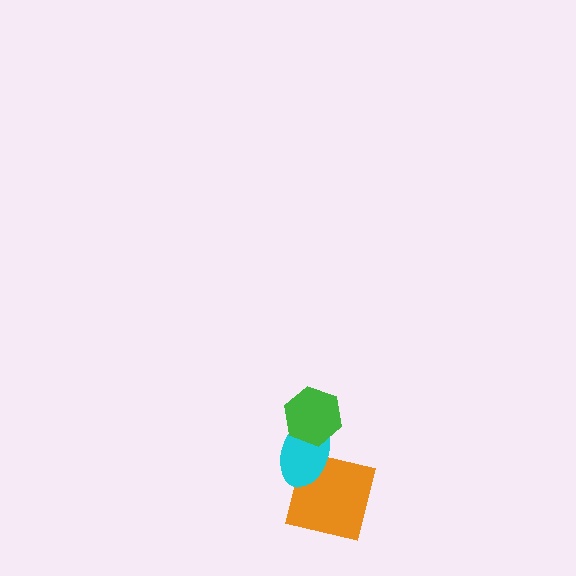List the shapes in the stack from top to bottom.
From top to bottom: the green hexagon, the cyan ellipse, the orange square.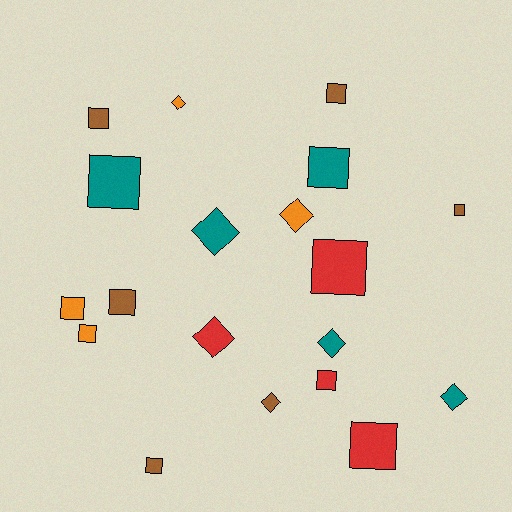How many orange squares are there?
There are 2 orange squares.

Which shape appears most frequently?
Square, with 12 objects.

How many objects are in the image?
There are 19 objects.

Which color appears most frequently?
Brown, with 6 objects.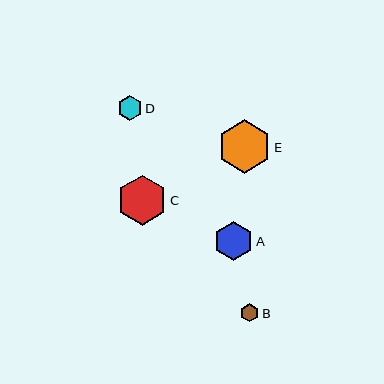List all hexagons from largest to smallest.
From largest to smallest: E, C, A, D, B.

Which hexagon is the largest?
Hexagon E is the largest with a size of approximately 53 pixels.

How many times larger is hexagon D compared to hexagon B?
Hexagon D is approximately 1.3 times the size of hexagon B.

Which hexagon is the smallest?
Hexagon B is the smallest with a size of approximately 19 pixels.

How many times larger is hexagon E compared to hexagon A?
Hexagon E is approximately 1.3 times the size of hexagon A.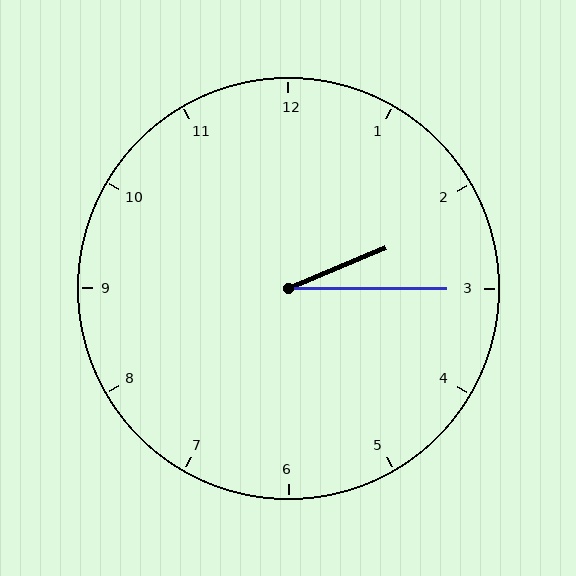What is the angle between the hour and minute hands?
Approximately 22 degrees.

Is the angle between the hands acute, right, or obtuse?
It is acute.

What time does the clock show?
2:15.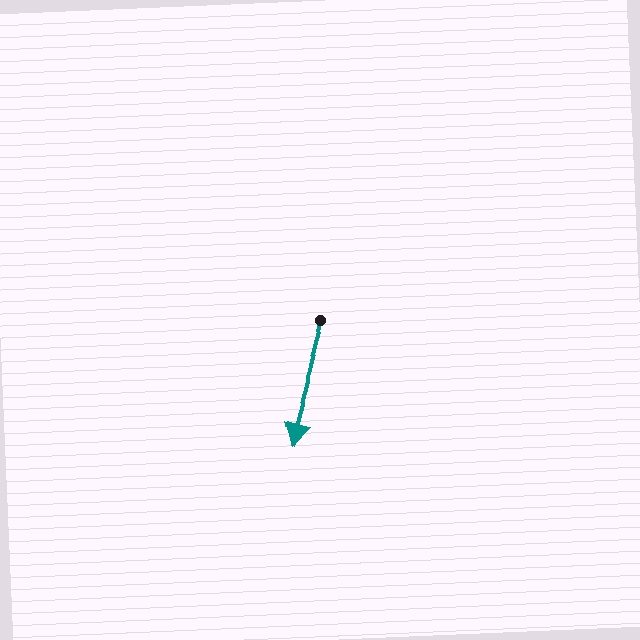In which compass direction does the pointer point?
South.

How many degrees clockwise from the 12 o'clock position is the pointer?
Approximately 195 degrees.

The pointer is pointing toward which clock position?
Roughly 6 o'clock.